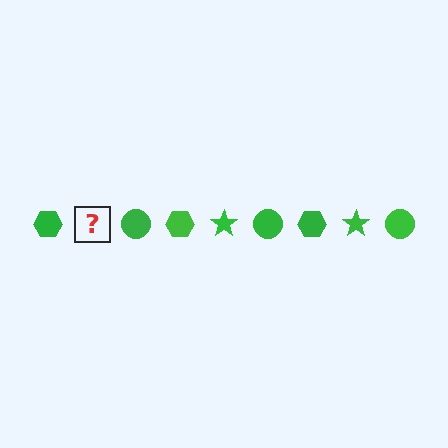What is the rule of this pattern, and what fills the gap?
The rule is that the pattern cycles through hexagon, star, circle shapes in green. The gap should be filled with a green star.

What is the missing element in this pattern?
The missing element is a green star.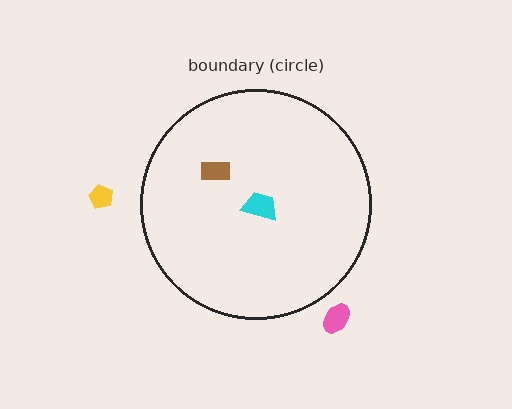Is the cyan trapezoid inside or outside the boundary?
Inside.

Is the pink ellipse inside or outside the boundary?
Outside.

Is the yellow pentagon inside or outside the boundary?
Outside.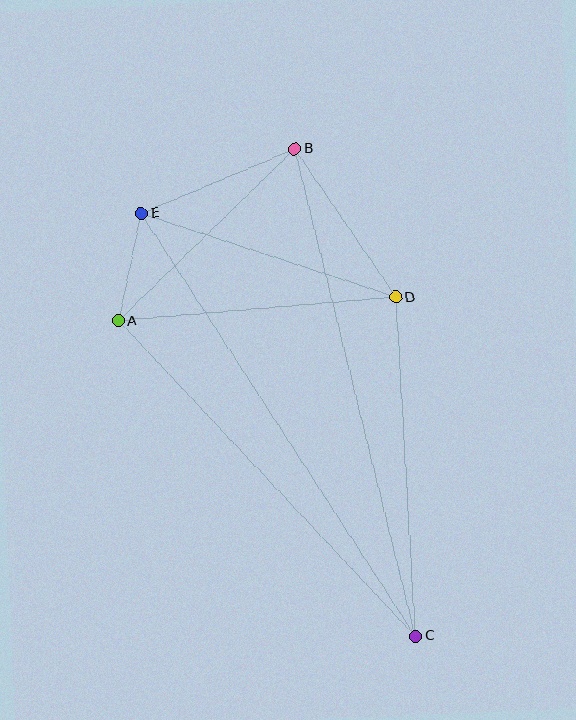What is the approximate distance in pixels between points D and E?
The distance between D and E is approximately 267 pixels.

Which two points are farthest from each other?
Points C and E are farthest from each other.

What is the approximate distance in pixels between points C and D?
The distance between C and D is approximately 339 pixels.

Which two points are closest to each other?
Points A and E are closest to each other.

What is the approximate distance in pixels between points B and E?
The distance between B and E is approximately 167 pixels.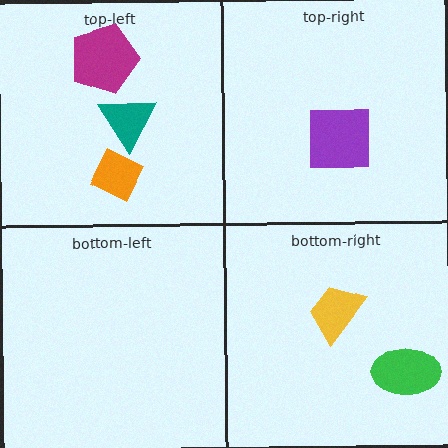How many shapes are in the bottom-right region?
2.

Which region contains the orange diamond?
The top-left region.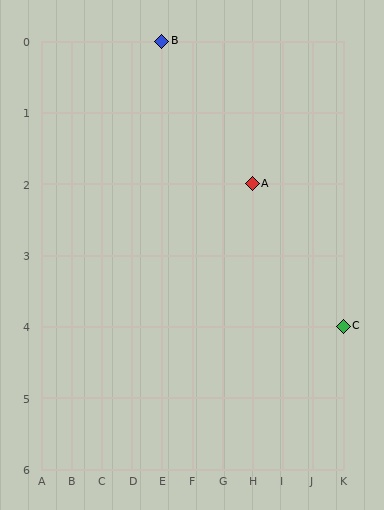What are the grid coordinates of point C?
Point C is at grid coordinates (K, 4).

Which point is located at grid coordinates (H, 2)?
Point A is at (H, 2).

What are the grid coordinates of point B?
Point B is at grid coordinates (E, 0).